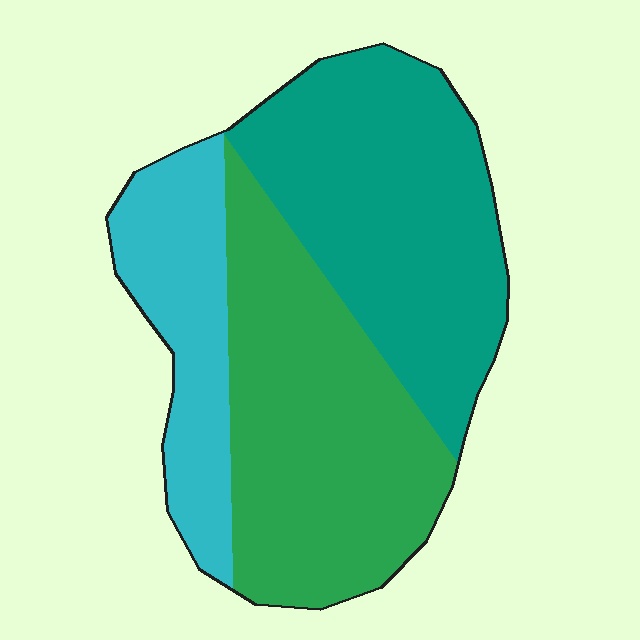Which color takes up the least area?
Cyan, at roughly 20%.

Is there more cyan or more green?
Green.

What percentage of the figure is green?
Green takes up about two fifths (2/5) of the figure.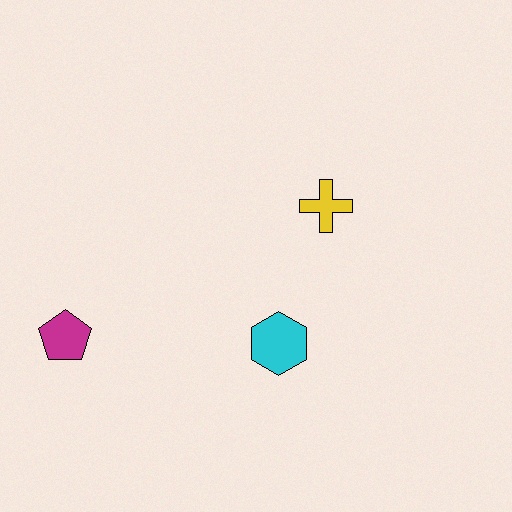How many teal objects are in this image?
There are no teal objects.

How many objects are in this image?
There are 3 objects.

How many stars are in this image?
There are no stars.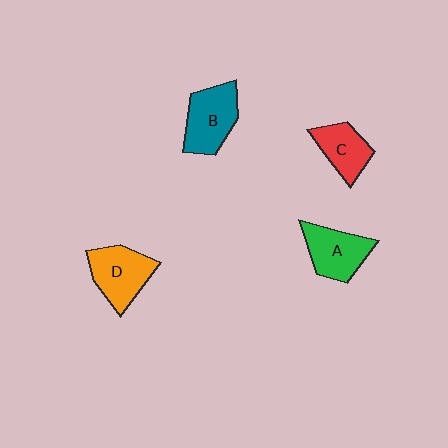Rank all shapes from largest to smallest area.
From largest to smallest: B (teal), D (orange), A (green), C (red).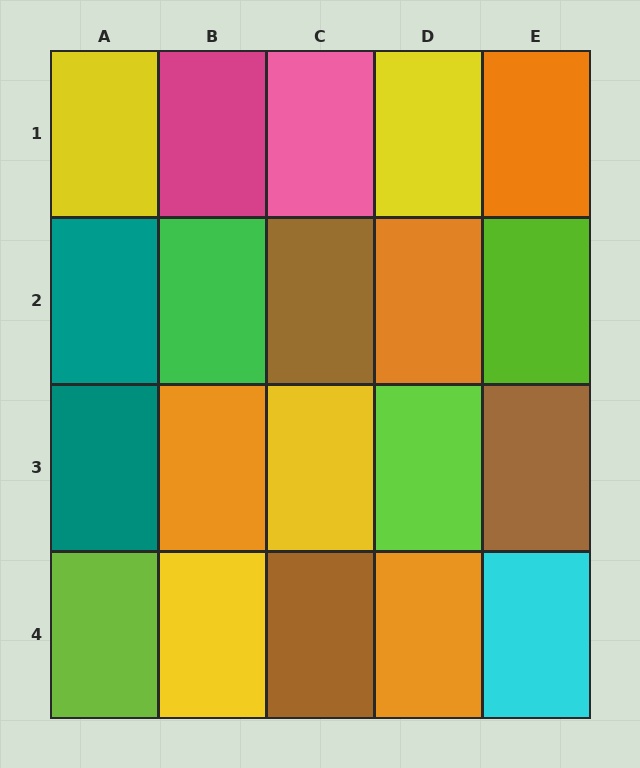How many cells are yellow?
4 cells are yellow.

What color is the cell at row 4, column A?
Lime.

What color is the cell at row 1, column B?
Magenta.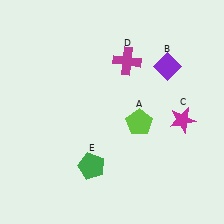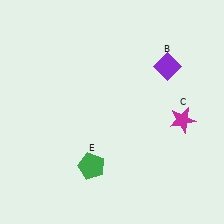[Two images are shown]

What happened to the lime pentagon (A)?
The lime pentagon (A) was removed in Image 2. It was in the bottom-right area of Image 1.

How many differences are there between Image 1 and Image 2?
There are 2 differences between the two images.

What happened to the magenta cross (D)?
The magenta cross (D) was removed in Image 2. It was in the top-right area of Image 1.